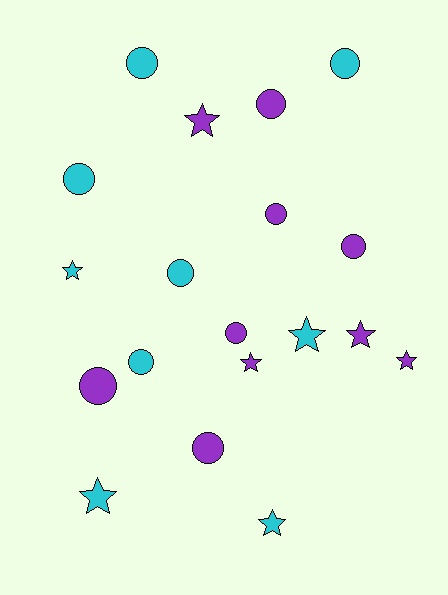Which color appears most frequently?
Purple, with 10 objects.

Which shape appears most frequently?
Circle, with 11 objects.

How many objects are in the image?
There are 19 objects.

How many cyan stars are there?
There are 4 cyan stars.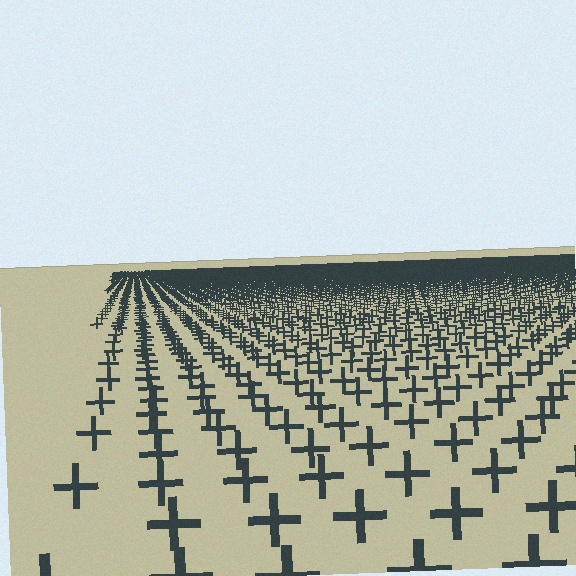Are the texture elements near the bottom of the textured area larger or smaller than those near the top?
Larger. Near the bottom, elements are closer to the viewer and appear at a bigger on-screen size.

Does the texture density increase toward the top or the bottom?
Density increases toward the top.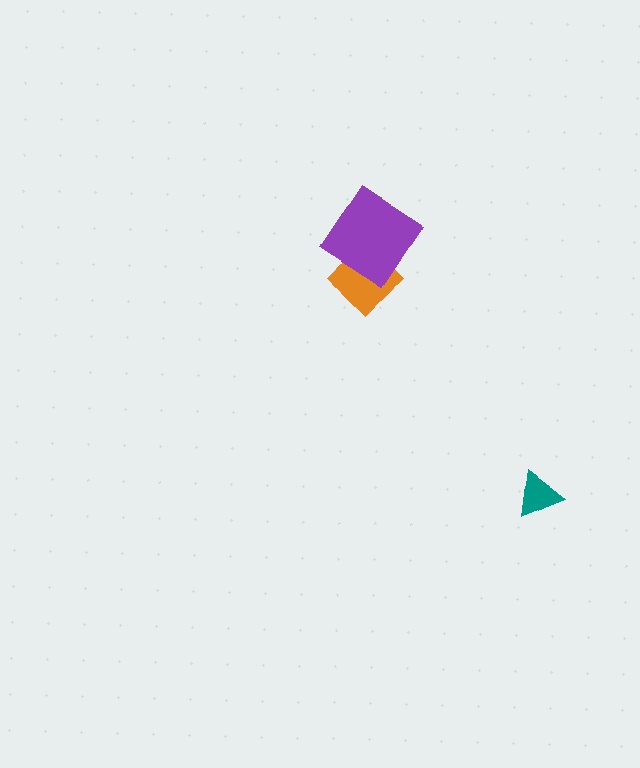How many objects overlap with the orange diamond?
1 object overlaps with the orange diamond.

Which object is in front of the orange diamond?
The purple diamond is in front of the orange diamond.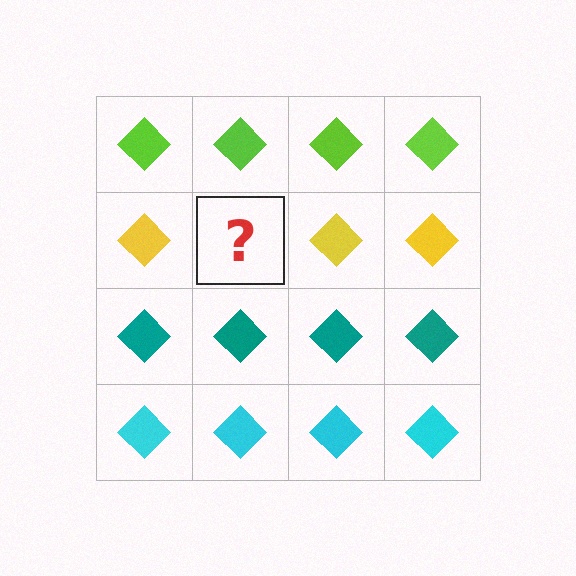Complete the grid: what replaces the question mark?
The question mark should be replaced with a yellow diamond.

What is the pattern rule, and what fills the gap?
The rule is that each row has a consistent color. The gap should be filled with a yellow diamond.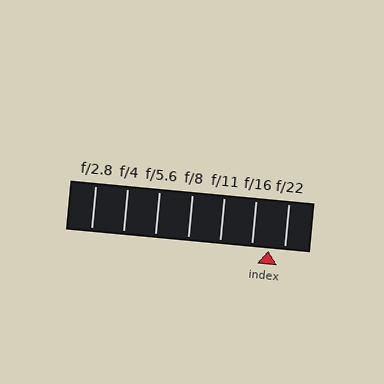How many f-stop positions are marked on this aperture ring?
There are 7 f-stop positions marked.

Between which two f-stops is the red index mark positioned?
The index mark is between f/16 and f/22.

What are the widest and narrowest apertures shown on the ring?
The widest aperture shown is f/2.8 and the narrowest is f/22.